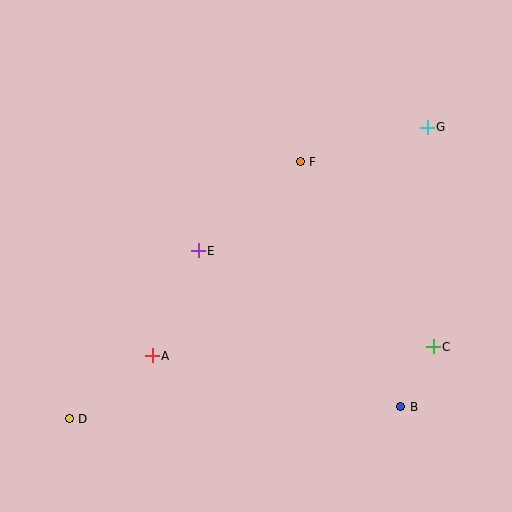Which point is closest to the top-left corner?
Point E is closest to the top-left corner.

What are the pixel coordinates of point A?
Point A is at (152, 356).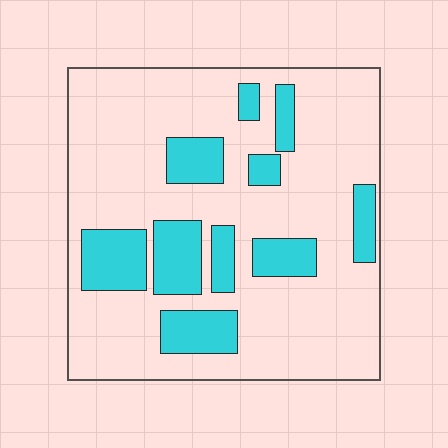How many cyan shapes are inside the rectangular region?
10.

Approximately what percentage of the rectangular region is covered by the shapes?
Approximately 25%.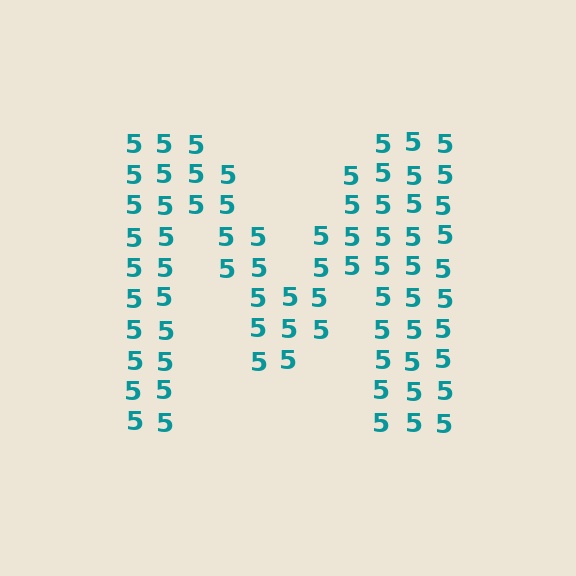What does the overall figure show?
The overall figure shows the letter M.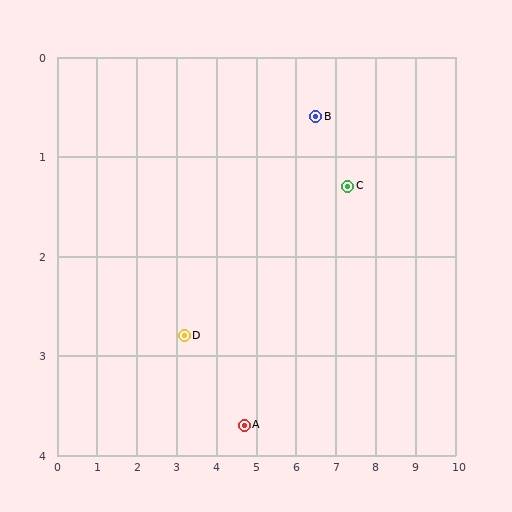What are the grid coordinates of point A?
Point A is at approximately (4.7, 3.7).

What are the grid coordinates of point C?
Point C is at approximately (7.3, 1.3).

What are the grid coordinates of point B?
Point B is at approximately (6.5, 0.6).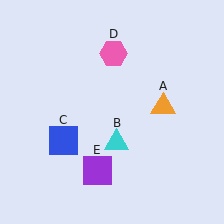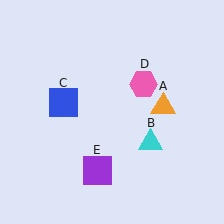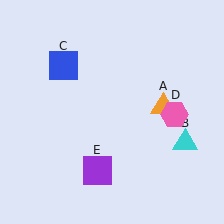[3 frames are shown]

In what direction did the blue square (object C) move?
The blue square (object C) moved up.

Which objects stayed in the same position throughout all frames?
Orange triangle (object A) and purple square (object E) remained stationary.